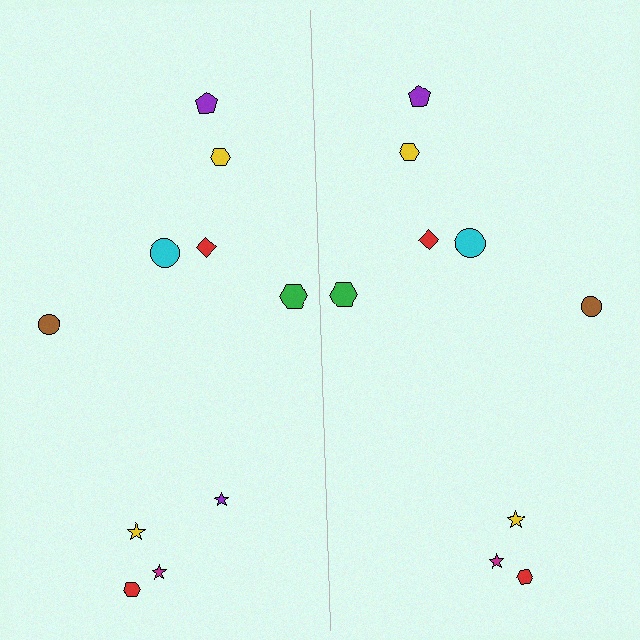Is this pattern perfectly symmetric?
No, the pattern is not perfectly symmetric. A purple star is missing from the right side.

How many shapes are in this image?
There are 19 shapes in this image.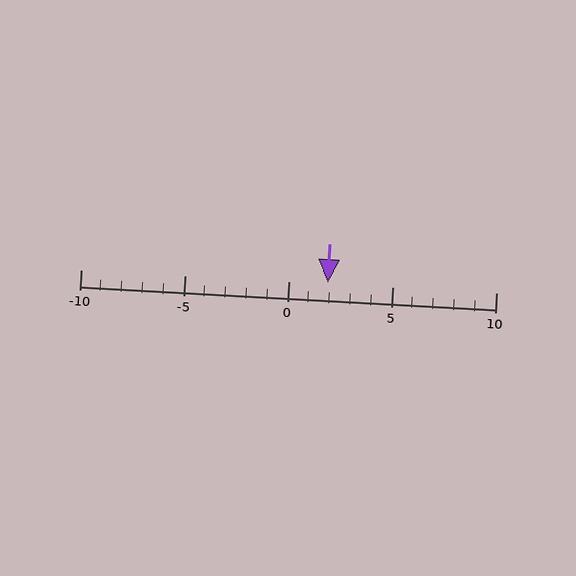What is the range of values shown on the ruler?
The ruler shows values from -10 to 10.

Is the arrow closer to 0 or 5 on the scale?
The arrow is closer to 0.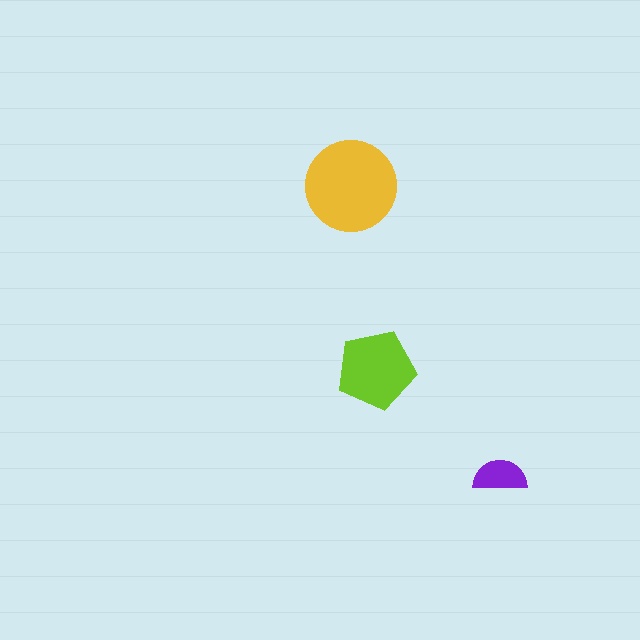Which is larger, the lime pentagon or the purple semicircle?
The lime pentagon.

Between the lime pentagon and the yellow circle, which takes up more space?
The yellow circle.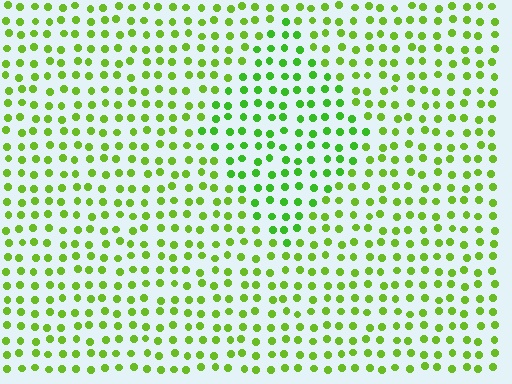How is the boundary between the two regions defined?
The boundary is defined purely by a slight shift in hue (about 20 degrees). Spacing, size, and orientation are identical on both sides.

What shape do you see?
I see a diamond.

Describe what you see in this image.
The image is filled with small lime elements in a uniform arrangement. A diamond-shaped region is visible where the elements are tinted to a slightly different hue, forming a subtle color boundary.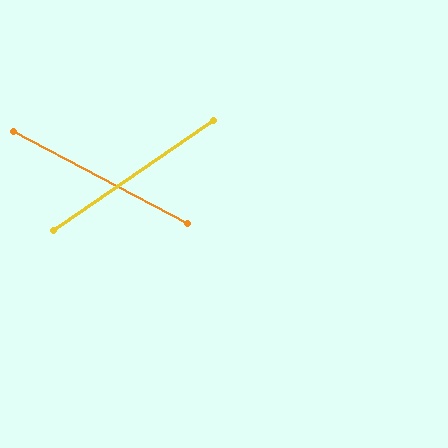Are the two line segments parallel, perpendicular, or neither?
Neither parallel nor perpendicular — they differ by about 62°.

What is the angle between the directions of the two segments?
Approximately 62 degrees.